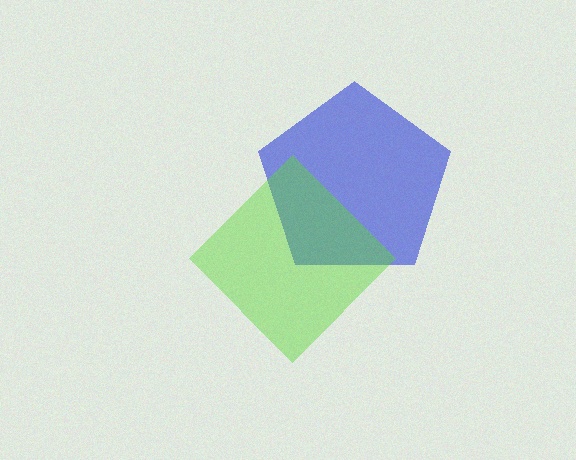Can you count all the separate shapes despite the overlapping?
Yes, there are 2 separate shapes.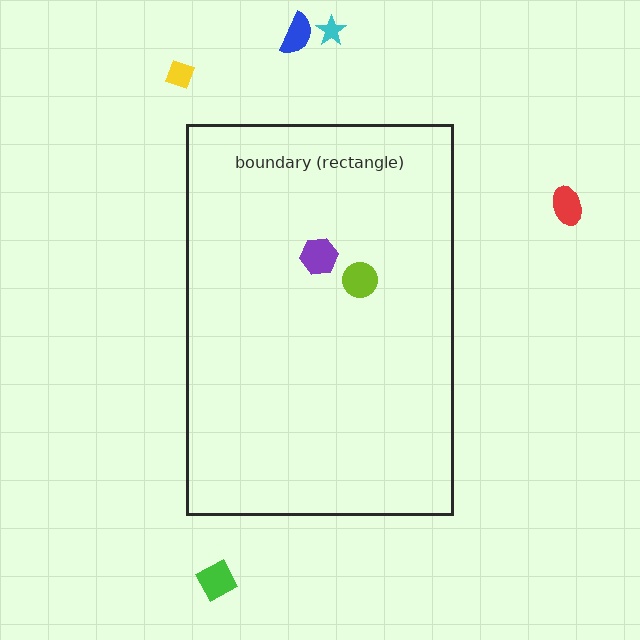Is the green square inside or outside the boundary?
Outside.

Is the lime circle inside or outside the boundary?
Inside.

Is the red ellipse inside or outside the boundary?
Outside.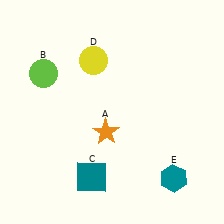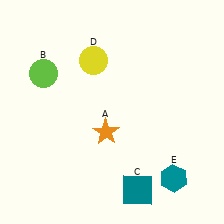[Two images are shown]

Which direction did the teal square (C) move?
The teal square (C) moved right.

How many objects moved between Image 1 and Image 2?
1 object moved between the two images.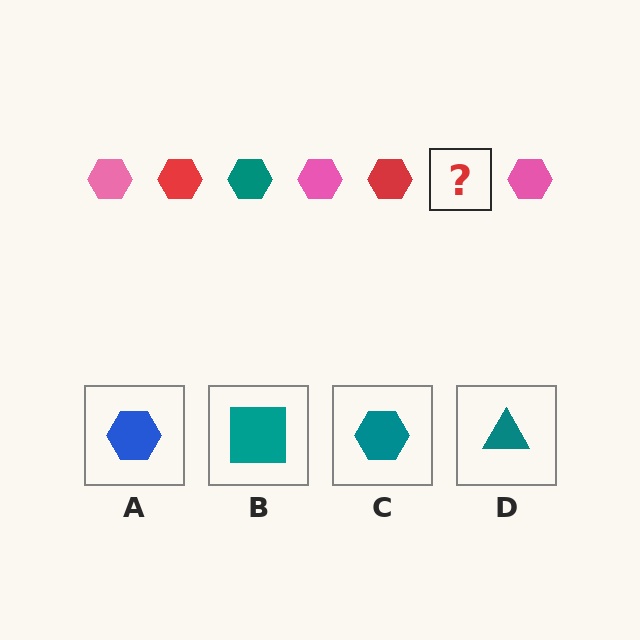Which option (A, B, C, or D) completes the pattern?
C.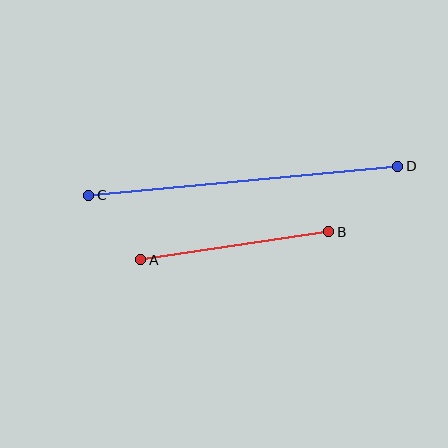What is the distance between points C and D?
The distance is approximately 310 pixels.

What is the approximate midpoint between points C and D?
The midpoint is at approximately (243, 181) pixels.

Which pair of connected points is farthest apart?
Points C and D are farthest apart.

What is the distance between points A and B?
The distance is approximately 190 pixels.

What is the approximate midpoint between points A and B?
The midpoint is at approximately (235, 246) pixels.